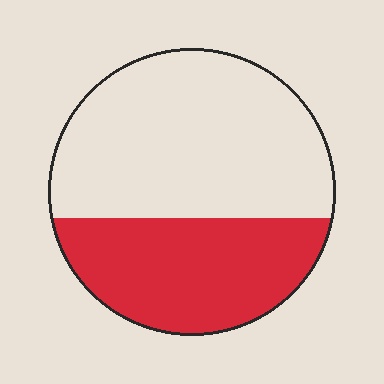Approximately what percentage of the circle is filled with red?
Approximately 40%.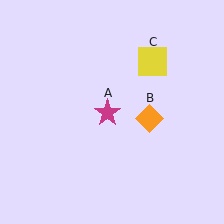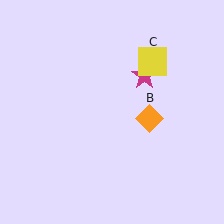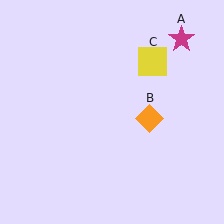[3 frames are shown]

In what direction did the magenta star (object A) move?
The magenta star (object A) moved up and to the right.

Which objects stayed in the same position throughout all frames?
Orange diamond (object B) and yellow square (object C) remained stationary.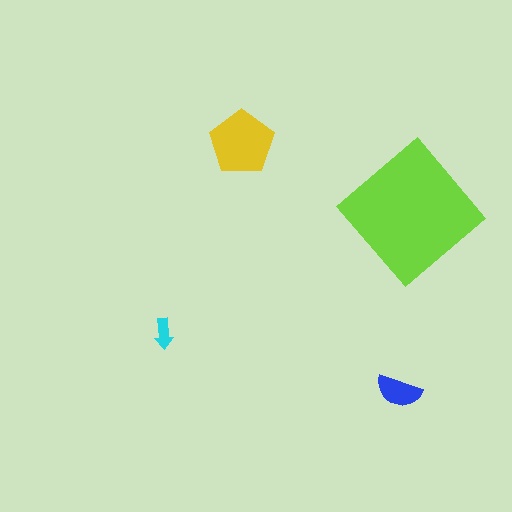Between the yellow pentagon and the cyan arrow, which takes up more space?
The yellow pentagon.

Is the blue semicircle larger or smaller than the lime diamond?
Smaller.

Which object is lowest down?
The blue semicircle is bottommost.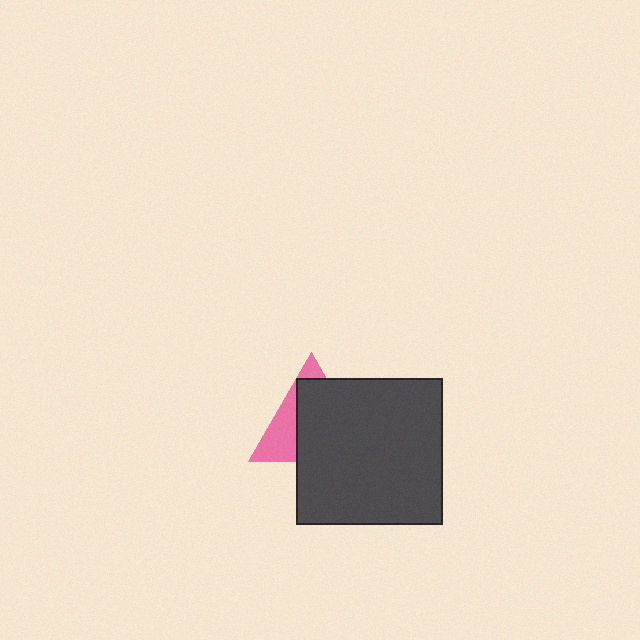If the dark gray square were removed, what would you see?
You would see the complete pink triangle.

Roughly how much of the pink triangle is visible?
A small part of it is visible (roughly 34%).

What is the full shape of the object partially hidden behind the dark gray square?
The partially hidden object is a pink triangle.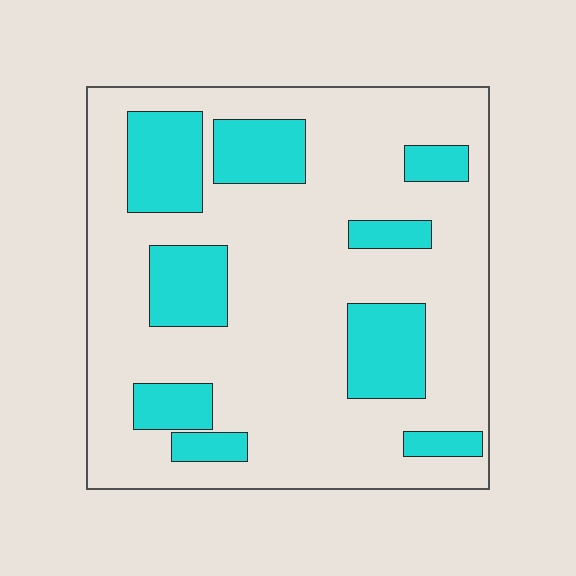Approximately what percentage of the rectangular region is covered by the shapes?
Approximately 25%.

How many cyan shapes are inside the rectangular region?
9.